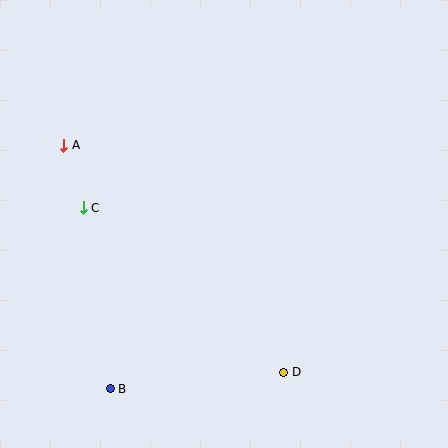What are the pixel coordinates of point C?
Point C is at (83, 208).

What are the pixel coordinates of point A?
Point A is at (64, 145).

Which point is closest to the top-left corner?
Point A is closest to the top-left corner.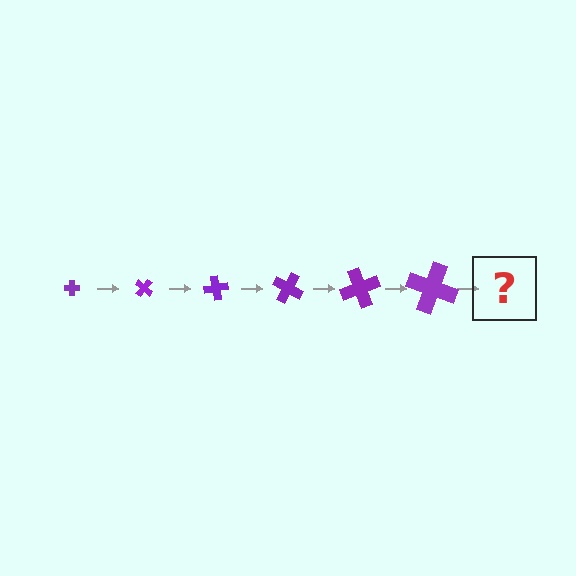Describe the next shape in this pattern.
It should be a cross, larger than the previous one and rotated 240 degrees from the start.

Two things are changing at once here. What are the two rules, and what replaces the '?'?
The two rules are that the cross grows larger each step and it rotates 40 degrees each step. The '?' should be a cross, larger than the previous one and rotated 240 degrees from the start.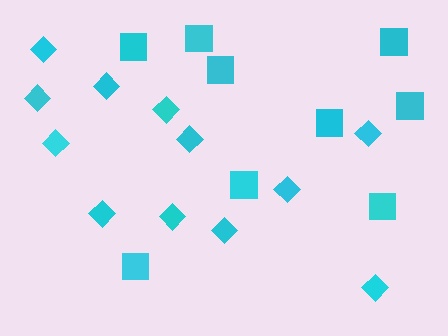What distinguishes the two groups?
There are 2 groups: one group of squares (9) and one group of diamonds (12).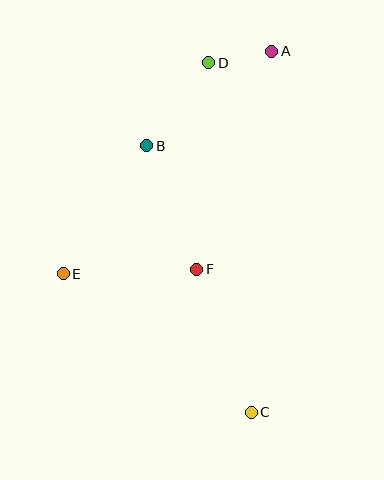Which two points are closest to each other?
Points A and D are closest to each other.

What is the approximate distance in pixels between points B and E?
The distance between B and E is approximately 153 pixels.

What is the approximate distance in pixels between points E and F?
The distance between E and F is approximately 133 pixels.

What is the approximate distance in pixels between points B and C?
The distance between B and C is approximately 286 pixels.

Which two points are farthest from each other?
Points A and C are farthest from each other.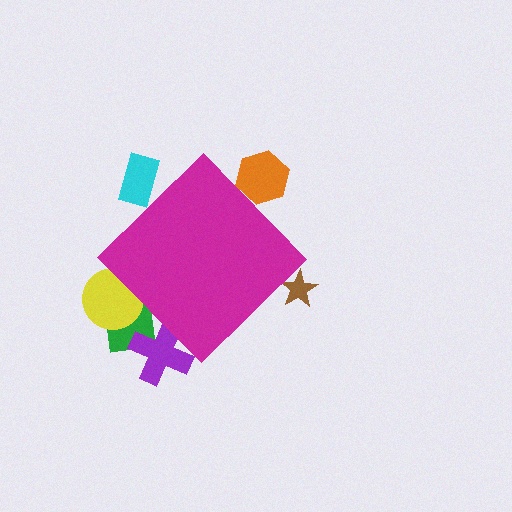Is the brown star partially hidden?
Yes, the brown star is partially hidden behind the magenta diamond.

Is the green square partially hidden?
Yes, the green square is partially hidden behind the magenta diamond.